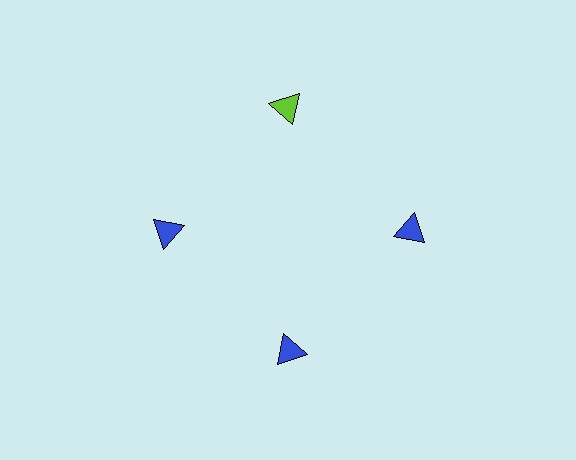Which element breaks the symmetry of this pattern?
The lime triangle at roughly the 12 o'clock position breaks the symmetry. All other shapes are blue triangles.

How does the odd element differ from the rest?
It has a different color: lime instead of blue.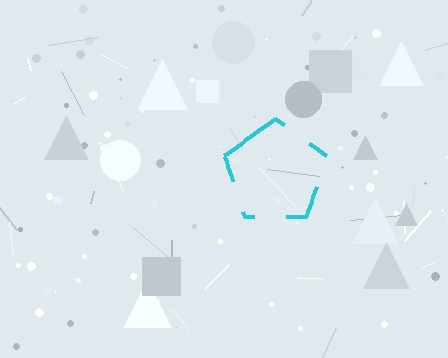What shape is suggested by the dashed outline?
The dashed outline suggests a pentagon.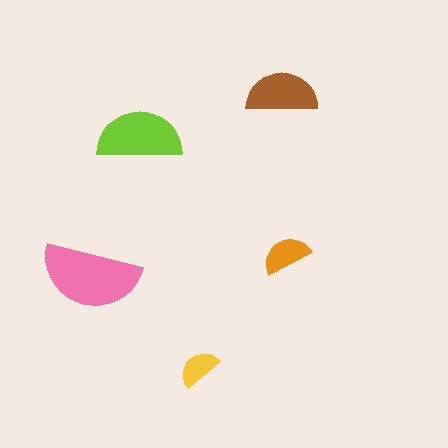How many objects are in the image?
There are 5 objects in the image.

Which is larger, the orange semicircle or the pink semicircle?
The pink one.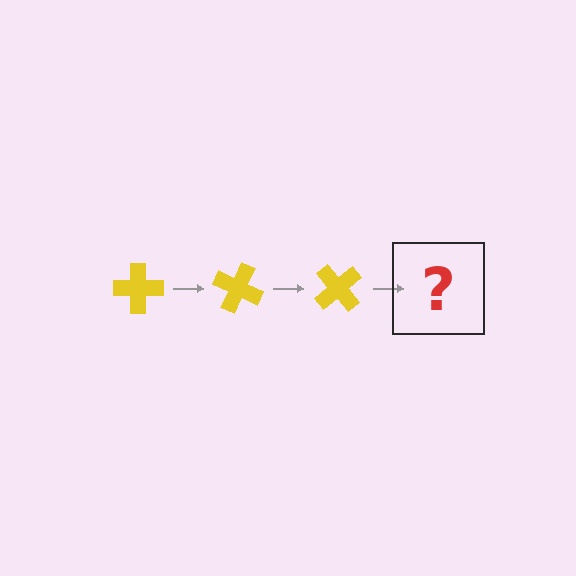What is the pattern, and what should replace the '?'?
The pattern is that the cross rotates 25 degrees each step. The '?' should be a yellow cross rotated 75 degrees.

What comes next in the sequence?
The next element should be a yellow cross rotated 75 degrees.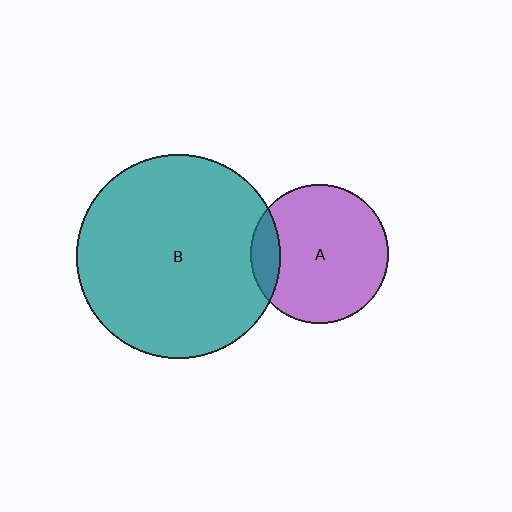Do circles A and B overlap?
Yes.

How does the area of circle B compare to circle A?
Approximately 2.2 times.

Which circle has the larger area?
Circle B (teal).